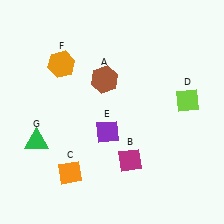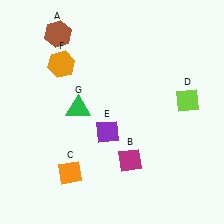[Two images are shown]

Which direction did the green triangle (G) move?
The green triangle (G) moved right.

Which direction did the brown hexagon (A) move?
The brown hexagon (A) moved left.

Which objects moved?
The objects that moved are: the brown hexagon (A), the green triangle (G).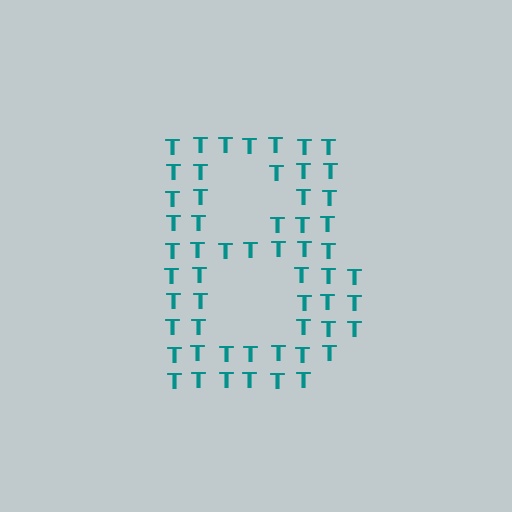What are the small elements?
The small elements are letter T's.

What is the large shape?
The large shape is the letter B.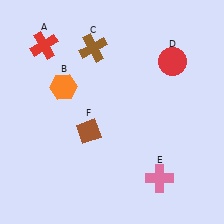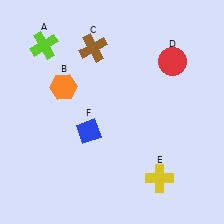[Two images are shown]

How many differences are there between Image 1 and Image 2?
There are 3 differences between the two images.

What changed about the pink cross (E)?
In Image 1, E is pink. In Image 2, it changed to yellow.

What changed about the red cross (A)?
In Image 1, A is red. In Image 2, it changed to lime.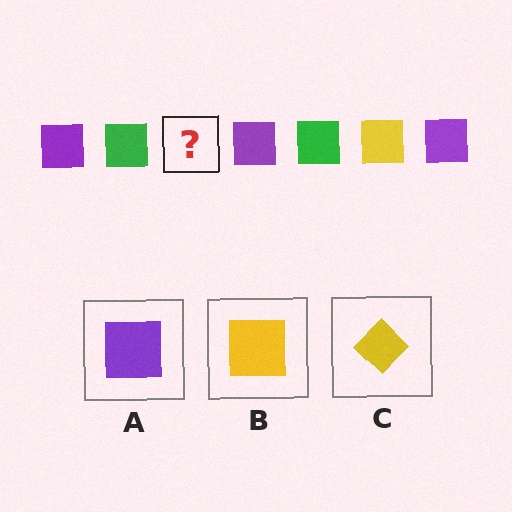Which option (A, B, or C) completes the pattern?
B.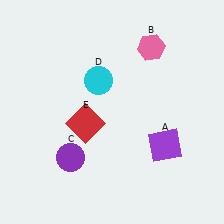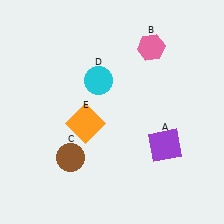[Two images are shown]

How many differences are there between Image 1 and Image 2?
There are 2 differences between the two images.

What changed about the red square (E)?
In Image 1, E is red. In Image 2, it changed to orange.